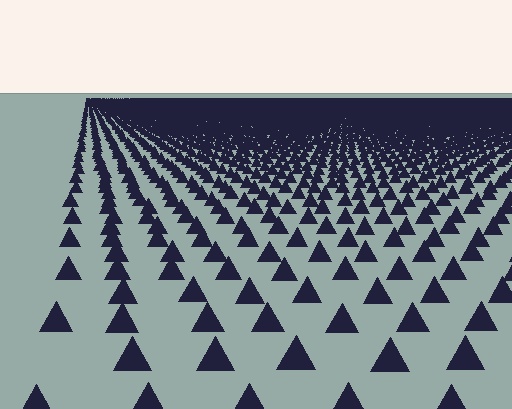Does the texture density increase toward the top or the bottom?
Density increases toward the top.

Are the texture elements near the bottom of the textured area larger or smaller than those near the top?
Larger. Near the bottom, elements are closer to the viewer and appear at a bigger on-screen size.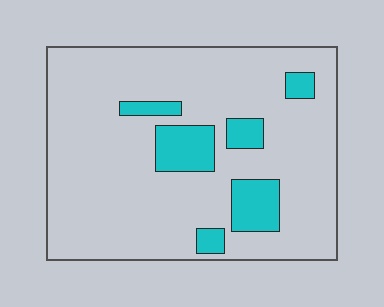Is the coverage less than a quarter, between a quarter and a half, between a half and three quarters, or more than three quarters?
Less than a quarter.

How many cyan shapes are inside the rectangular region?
6.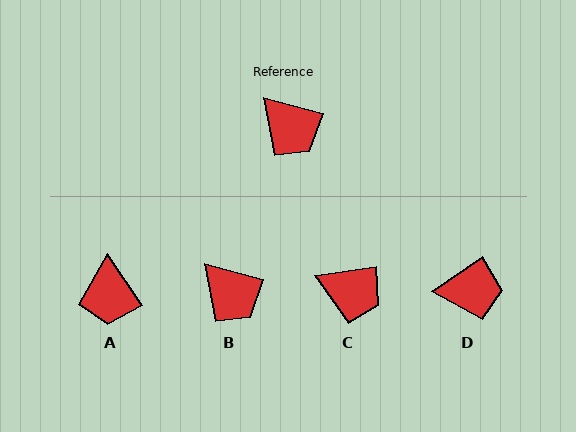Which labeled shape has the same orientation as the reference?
B.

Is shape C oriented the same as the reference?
No, it is off by about 24 degrees.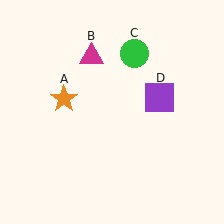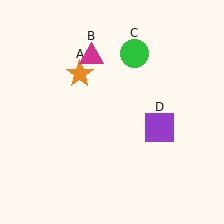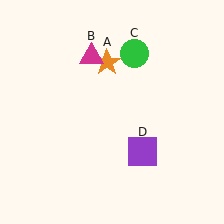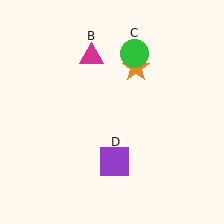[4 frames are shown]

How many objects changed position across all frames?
2 objects changed position: orange star (object A), purple square (object D).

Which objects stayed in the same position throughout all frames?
Magenta triangle (object B) and green circle (object C) remained stationary.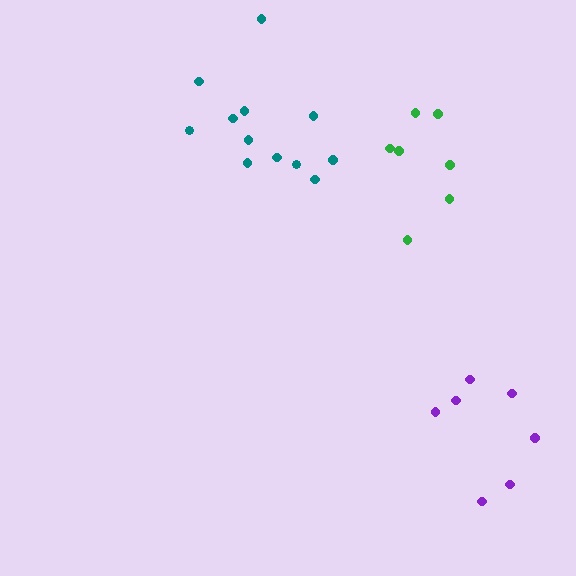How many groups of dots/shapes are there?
There are 3 groups.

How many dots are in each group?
Group 1: 7 dots, Group 2: 12 dots, Group 3: 7 dots (26 total).